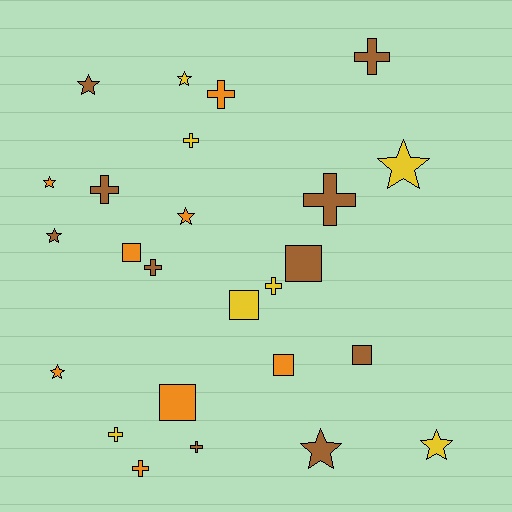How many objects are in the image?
There are 25 objects.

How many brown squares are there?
There are 2 brown squares.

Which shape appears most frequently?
Cross, with 10 objects.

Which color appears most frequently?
Brown, with 10 objects.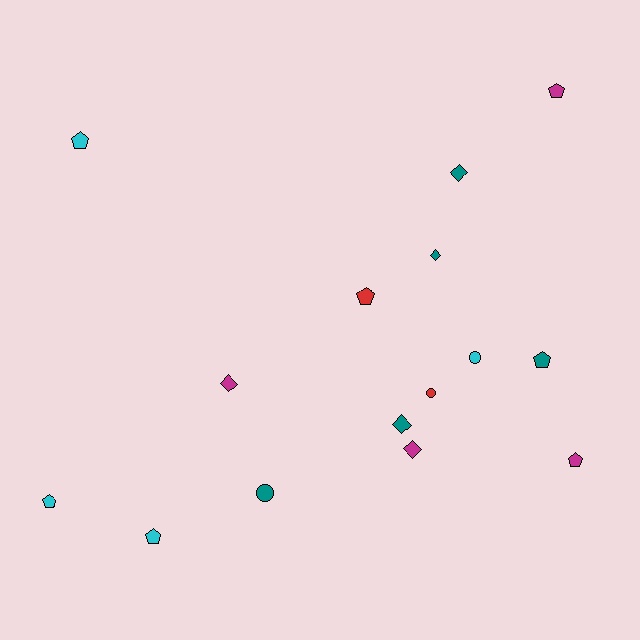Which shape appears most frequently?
Pentagon, with 7 objects.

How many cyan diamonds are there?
There are no cyan diamonds.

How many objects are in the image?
There are 15 objects.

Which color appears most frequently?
Teal, with 5 objects.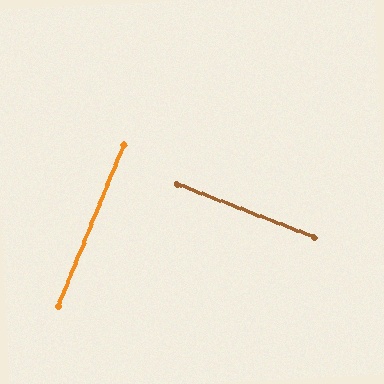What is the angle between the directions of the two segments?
Approximately 89 degrees.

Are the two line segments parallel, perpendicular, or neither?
Perpendicular — they meet at approximately 89°.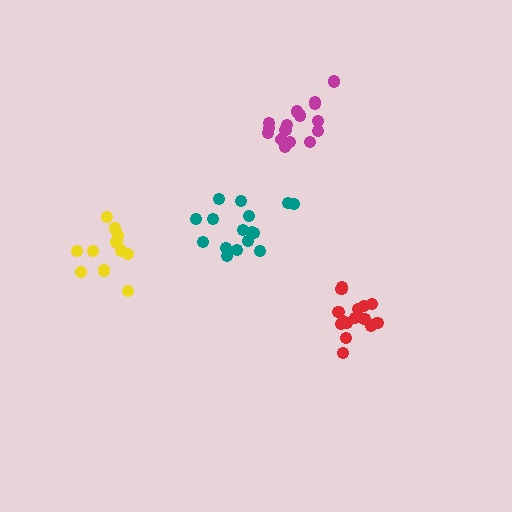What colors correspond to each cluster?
The clusters are colored: yellow, magenta, red, teal.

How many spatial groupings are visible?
There are 4 spatial groupings.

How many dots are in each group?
Group 1: 12 dots, Group 2: 16 dots, Group 3: 15 dots, Group 4: 16 dots (59 total).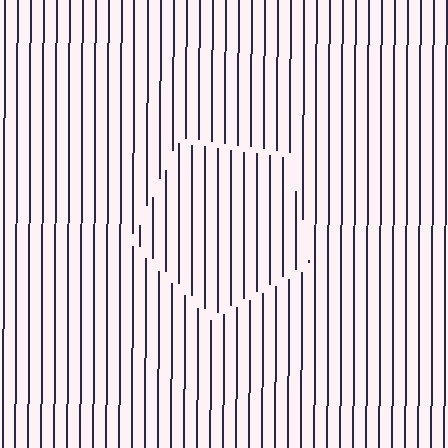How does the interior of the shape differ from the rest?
The interior of the shape contains the same grating, shifted by half a period — the contour is defined by the phase discontinuity where line-ends from the inner and outer gratings abut.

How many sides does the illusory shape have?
5 sides — the line-ends trace a pentagon.